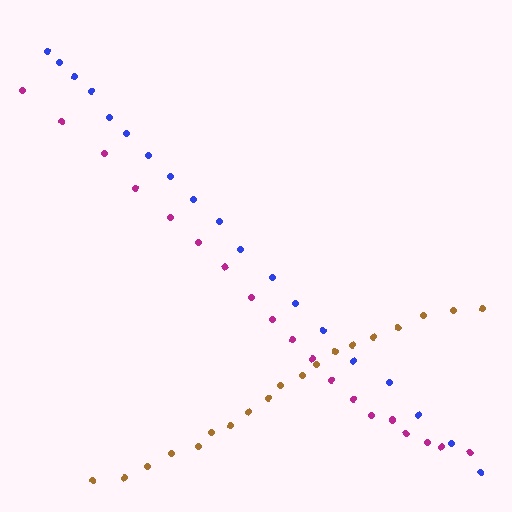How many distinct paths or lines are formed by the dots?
There are 3 distinct paths.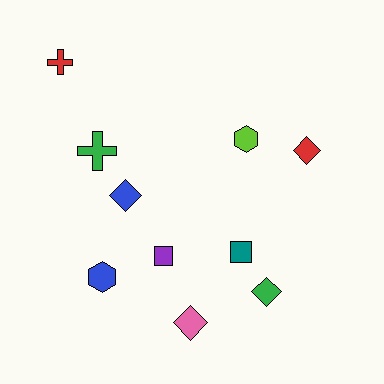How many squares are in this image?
There are 2 squares.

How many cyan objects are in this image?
There are no cyan objects.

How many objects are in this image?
There are 10 objects.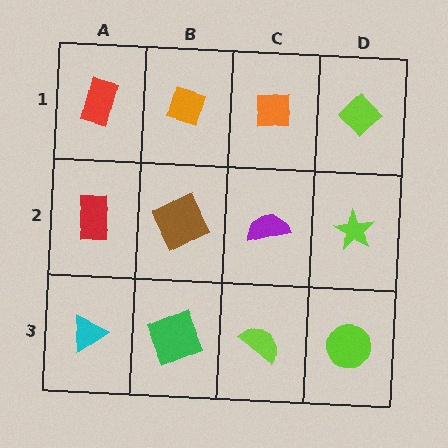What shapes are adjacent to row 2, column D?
A lime diamond (row 1, column D), a lime circle (row 3, column D), a purple semicircle (row 2, column C).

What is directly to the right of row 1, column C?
A lime diamond.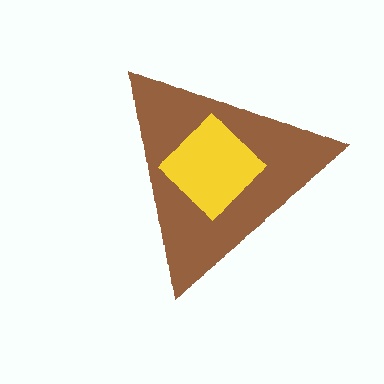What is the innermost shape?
The yellow diamond.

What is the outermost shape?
The brown triangle.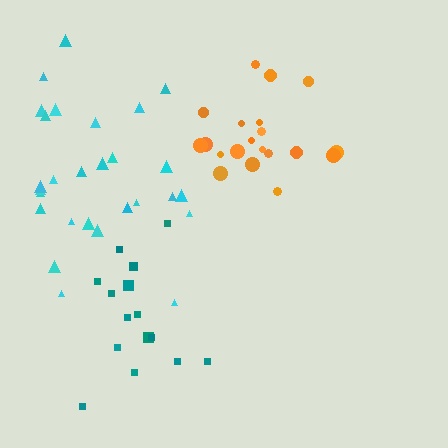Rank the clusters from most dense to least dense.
orange, cyan, teal.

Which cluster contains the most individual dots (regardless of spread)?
Cyan (28).